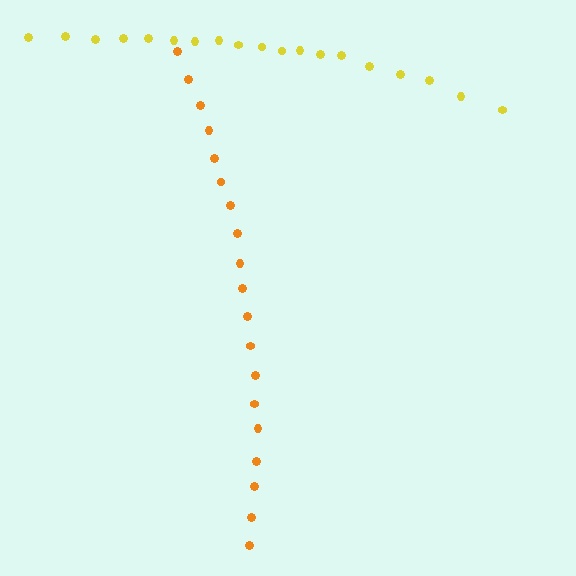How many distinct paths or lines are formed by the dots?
There are 2 distinct paths.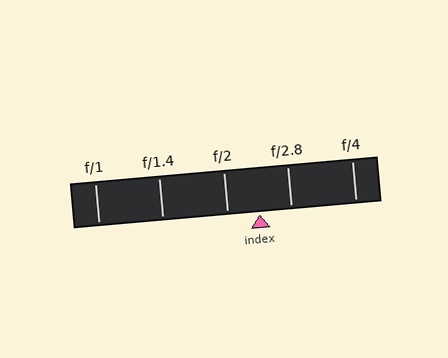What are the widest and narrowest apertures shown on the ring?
The widest aperture shown is f/1 and the narrowest is f/4.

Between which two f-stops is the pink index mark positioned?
The index mark is between f/2 and f/2.8.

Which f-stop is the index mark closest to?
The index mark is closest to f/2.8.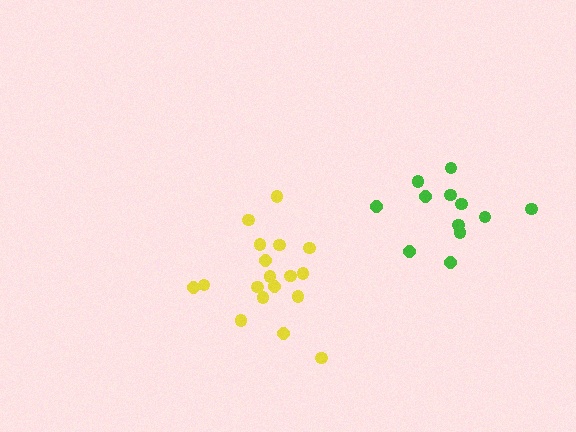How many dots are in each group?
Group 1: 18 dots, Group 2: 12 dots (30 total).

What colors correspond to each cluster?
The clusters are colored: yellow, green.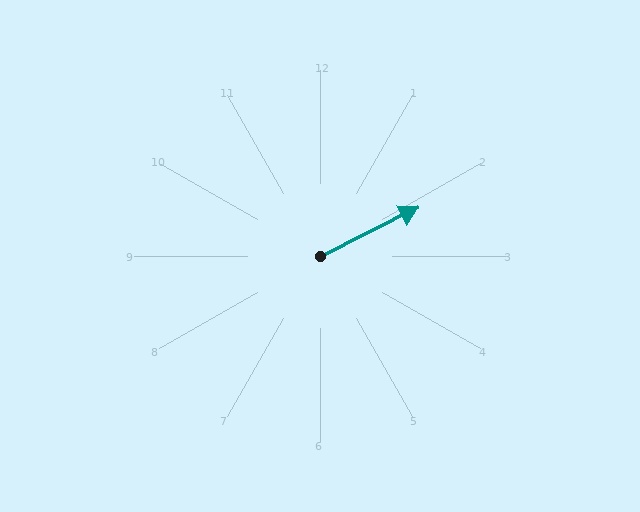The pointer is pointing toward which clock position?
Roughly 2 o'clock.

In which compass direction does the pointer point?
Northeast.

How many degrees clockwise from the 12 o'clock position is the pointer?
Approximately 64 degrees.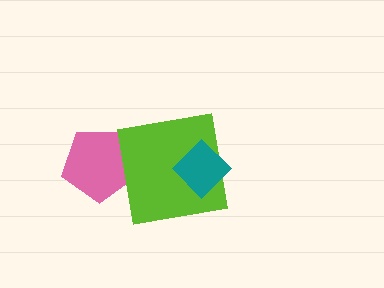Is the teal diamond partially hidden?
No, no other shape covers it.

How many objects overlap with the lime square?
2 objects overlap with the lime square.